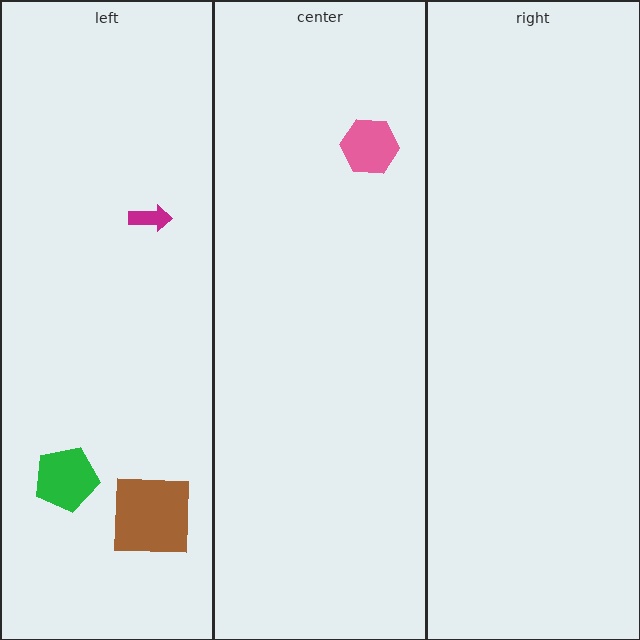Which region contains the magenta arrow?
The left region.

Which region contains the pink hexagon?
The center region.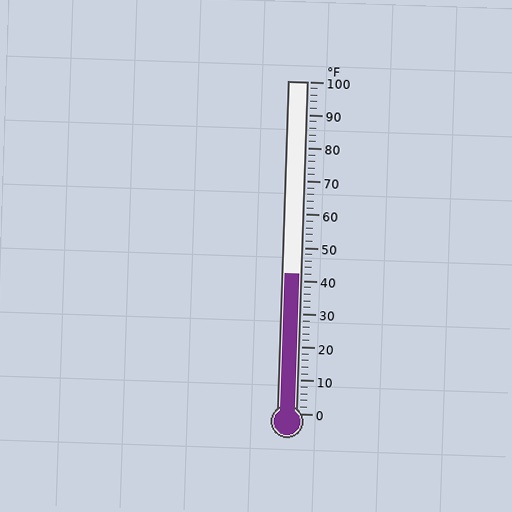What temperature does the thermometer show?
The thermometer shows approximately 42°F.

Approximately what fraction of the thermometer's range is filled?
The thermometer is filled to approximately 40% of its range.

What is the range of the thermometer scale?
The thermometer scale ranges from 0°F to 100°F.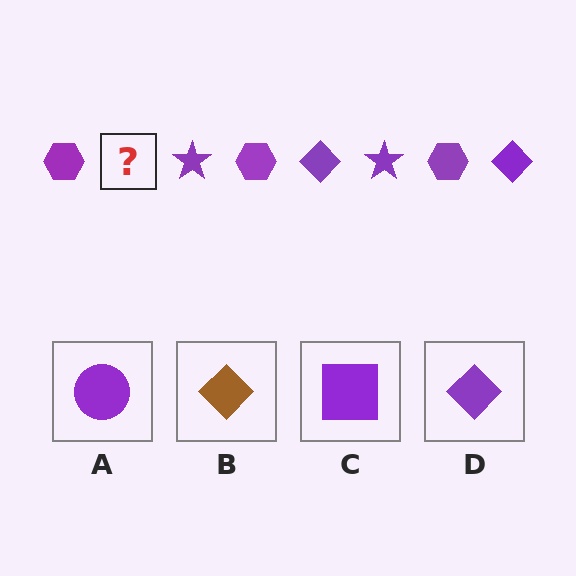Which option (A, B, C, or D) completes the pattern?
D.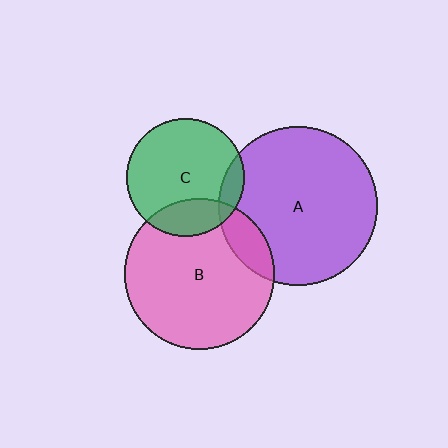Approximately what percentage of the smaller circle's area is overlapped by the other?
Approximately 20%.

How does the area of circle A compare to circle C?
Approximately 1.8 times.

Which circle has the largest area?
Circle A (purple).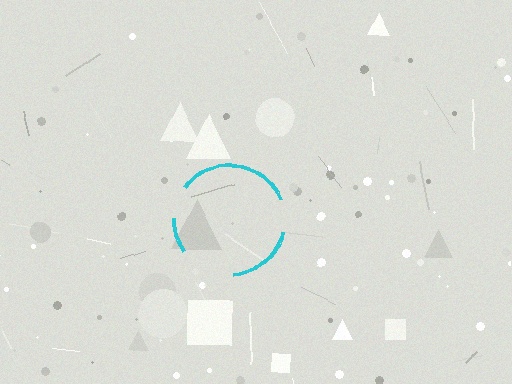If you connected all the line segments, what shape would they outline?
They would outline a circle.